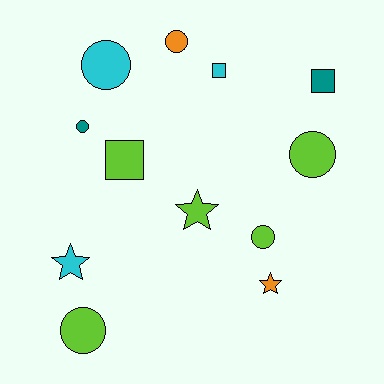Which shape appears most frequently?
Circle, with 6 objects.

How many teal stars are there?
There are no teal stars.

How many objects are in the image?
There are 12 objects.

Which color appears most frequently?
Lime, with 5 objects.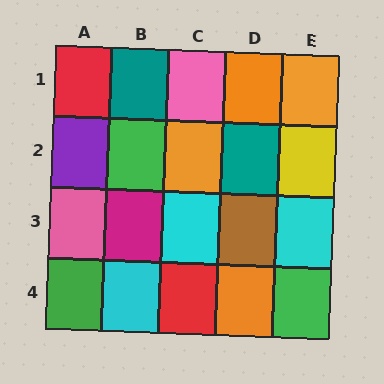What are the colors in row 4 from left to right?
Green, cyan, red, orange, green.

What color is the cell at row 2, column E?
Yellow.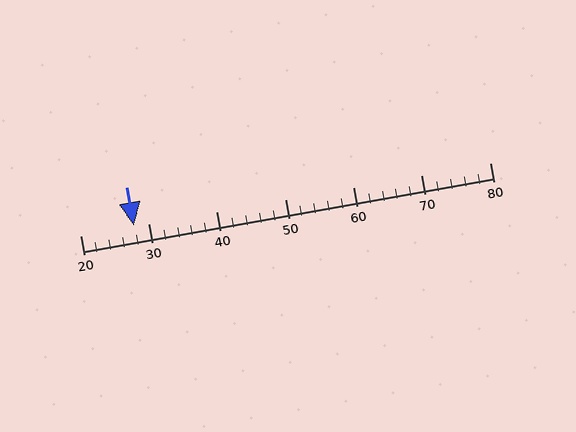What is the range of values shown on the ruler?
The ruler shows values from 20 to 80.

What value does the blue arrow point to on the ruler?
The blue arrow points to approximately 28.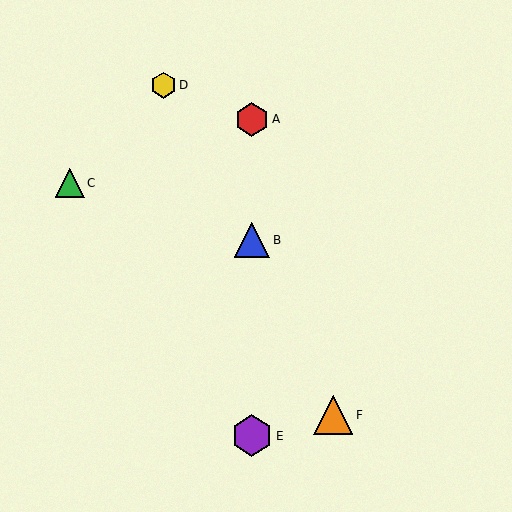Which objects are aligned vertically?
Objects A, B, E are aligned vertically.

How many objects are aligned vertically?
3 objects (A, B, E) are aligned vertically.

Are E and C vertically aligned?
No, E is at x≈252 and C is at x≈70.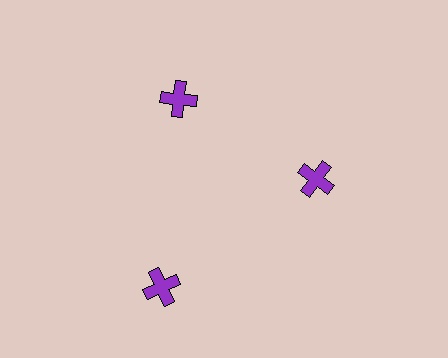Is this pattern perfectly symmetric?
No. The 3 purple crosses are arranged in a ring, but one element near the 7 o'clock position is pushed outward from the center, breaking the 3-fold rotational symmetry.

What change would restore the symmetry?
The symmetry would be restored by moving it inward, back onto the ring so that all 3 crosses sit at equal angles and equal distance from the center.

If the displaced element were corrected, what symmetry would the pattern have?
It would have 3-fold rotational symmetry — the pattern would map onto itself every 120 degrees.